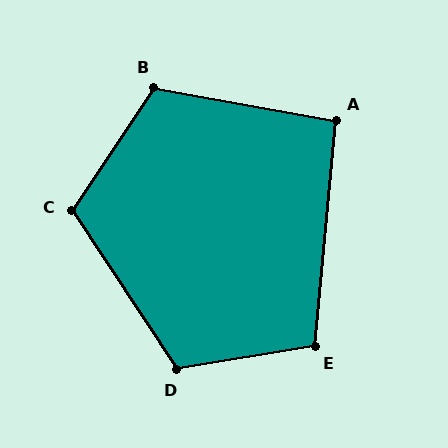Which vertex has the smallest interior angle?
A, at approximately 95 degrees.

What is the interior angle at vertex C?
Approximately 113 degrees (obtuse).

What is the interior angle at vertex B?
Approximately 114 degrees (obtuse).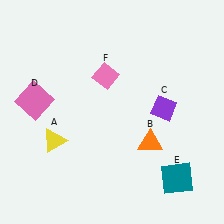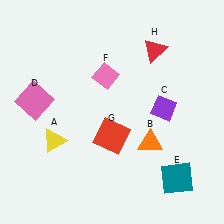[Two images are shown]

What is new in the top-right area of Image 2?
A red triangle (H) was added in the top-right area of Image 2.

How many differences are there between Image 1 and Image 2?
There are 2 differences between the two images.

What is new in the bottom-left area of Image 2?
A red square (G) was added in the bottom-left area of Image 2.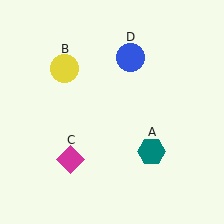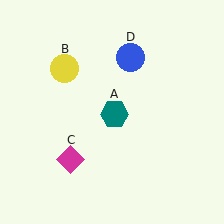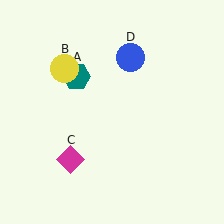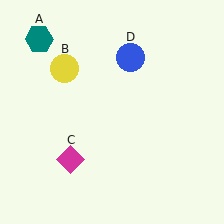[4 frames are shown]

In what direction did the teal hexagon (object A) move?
The teal hexagon (object A) moved up and to the left.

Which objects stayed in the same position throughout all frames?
Yellow circle (object B) and magenta diamond (object C) and blue circle (object D) remained stationary.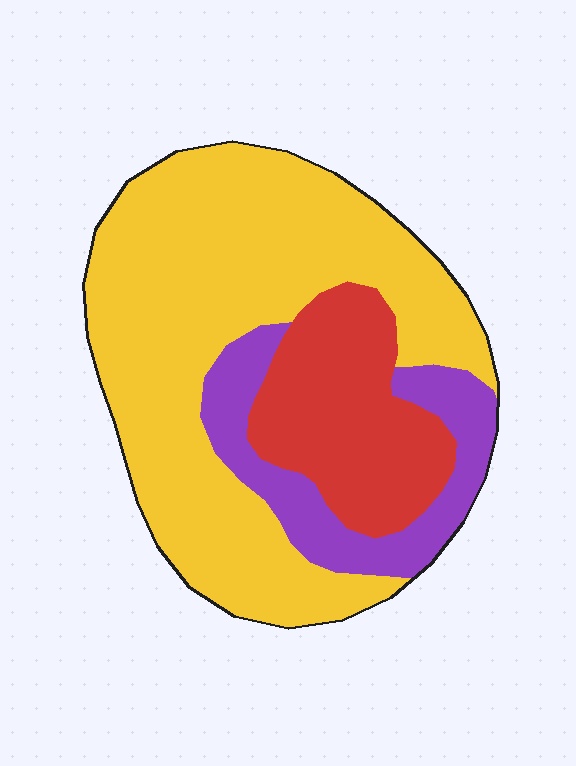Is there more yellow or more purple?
Yellow.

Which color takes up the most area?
Yellow, at roughly 60%.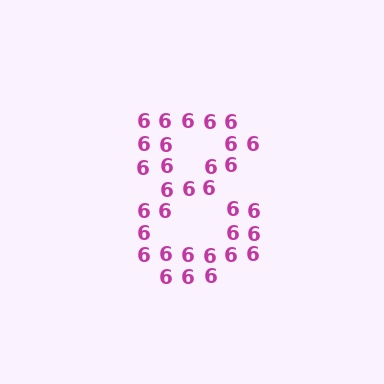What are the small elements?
The small elements are digit 6's.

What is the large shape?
The large shape is the digit 8.